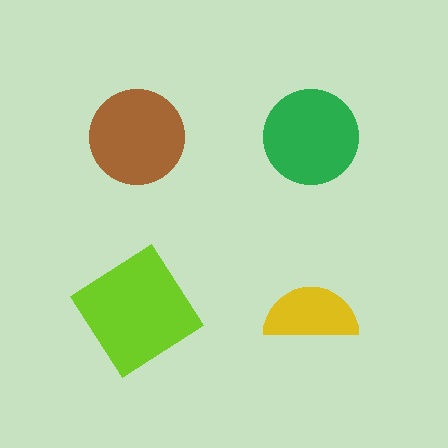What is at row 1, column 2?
A green circle.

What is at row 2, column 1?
A lime diamond.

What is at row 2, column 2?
A yellow semicircle.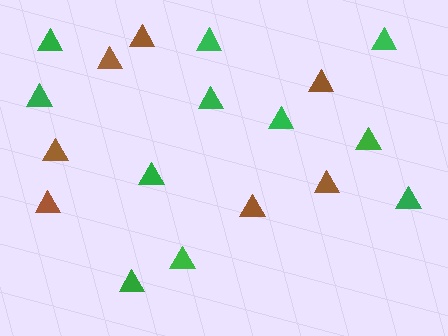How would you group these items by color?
There are 2 groups: one group of brown triangles (7) and one group of green triangles (11).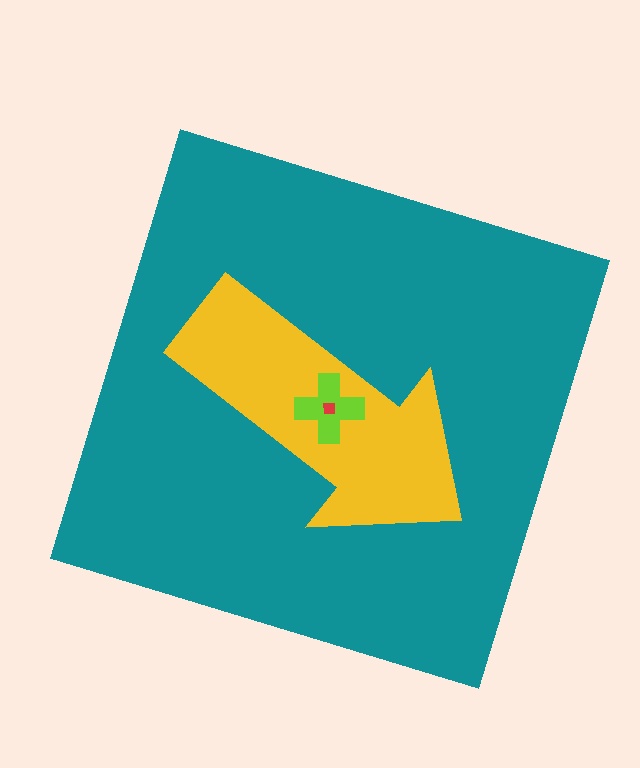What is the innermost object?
The red square.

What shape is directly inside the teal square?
The yellow arrow.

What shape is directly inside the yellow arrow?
The lime cross.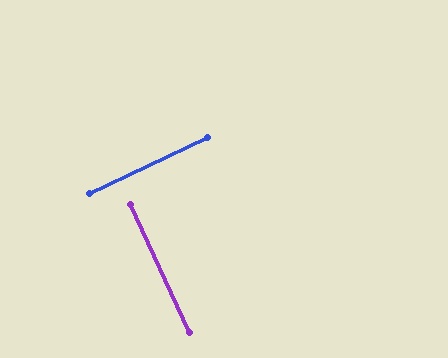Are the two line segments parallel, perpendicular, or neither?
Perpendicular — they meet at approximately 89°.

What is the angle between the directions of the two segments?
Approximately 89 degrees.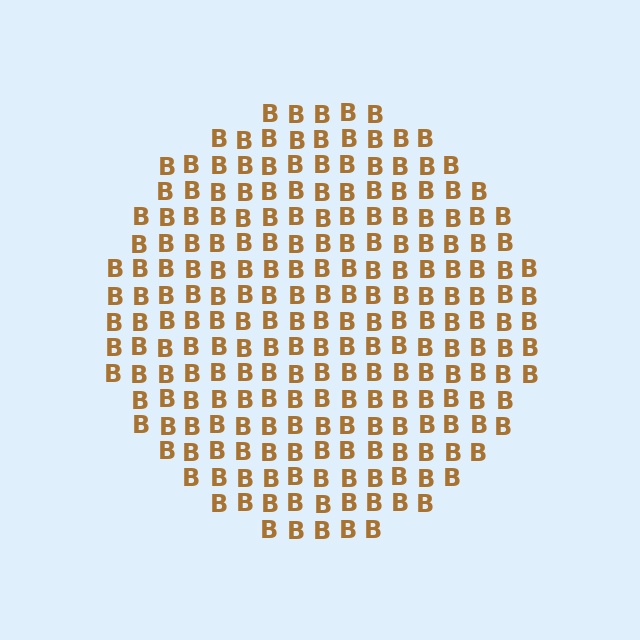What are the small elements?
The small elements are letter B's.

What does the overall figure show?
The overall figure shows a circle.